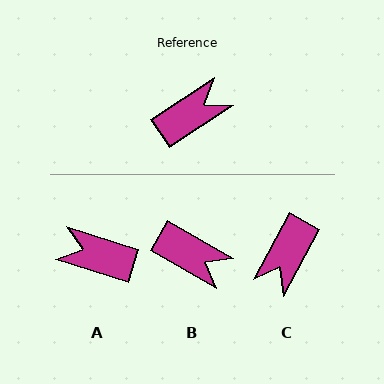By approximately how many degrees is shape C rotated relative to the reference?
Approximately 152 degrees clockwise.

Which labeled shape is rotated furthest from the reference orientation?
C, about 152 degrees away.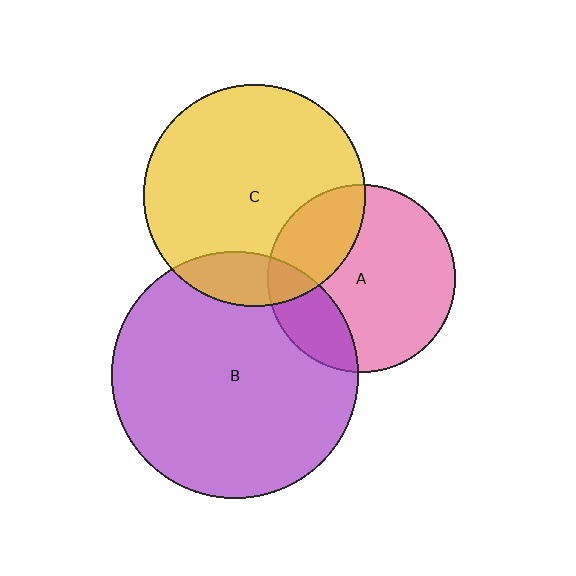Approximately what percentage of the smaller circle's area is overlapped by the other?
Approximately 20%.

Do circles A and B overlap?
Yes.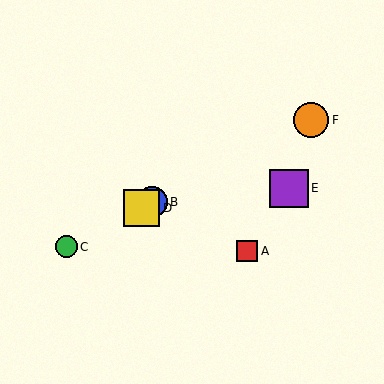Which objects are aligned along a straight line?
Objects B, C, D, F are aligned along a straight line.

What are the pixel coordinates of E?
Object E is at (289, 188).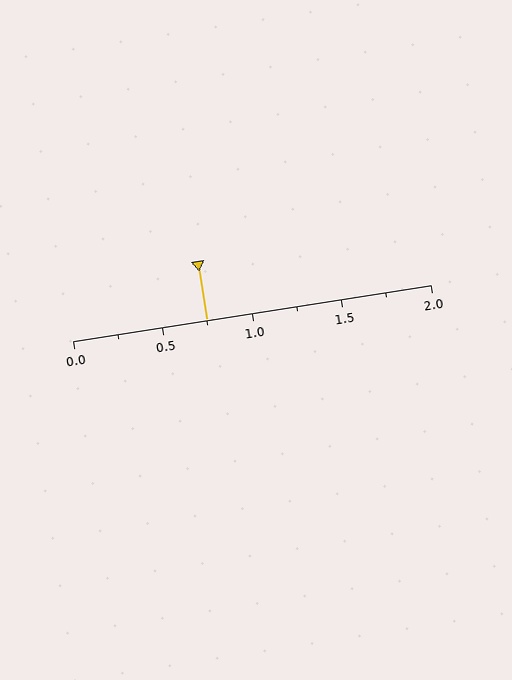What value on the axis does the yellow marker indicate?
The marker indicates approximately 0.75.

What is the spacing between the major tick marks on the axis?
The major ticks are spaced 0.5 apart.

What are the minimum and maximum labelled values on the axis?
The axis runs from 0.0 to 2.0.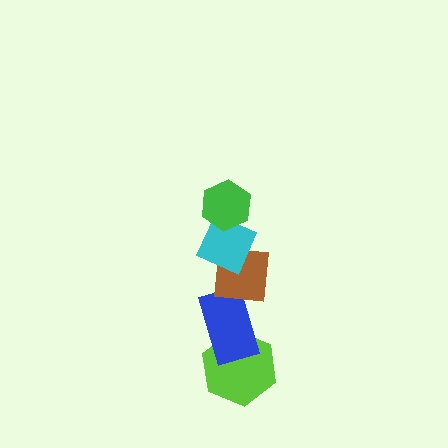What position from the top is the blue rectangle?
The blue rectangle is 4th from the top.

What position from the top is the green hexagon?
The green hexagon is 1st from the top.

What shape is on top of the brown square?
The cyan diamond is on top of the brown square.